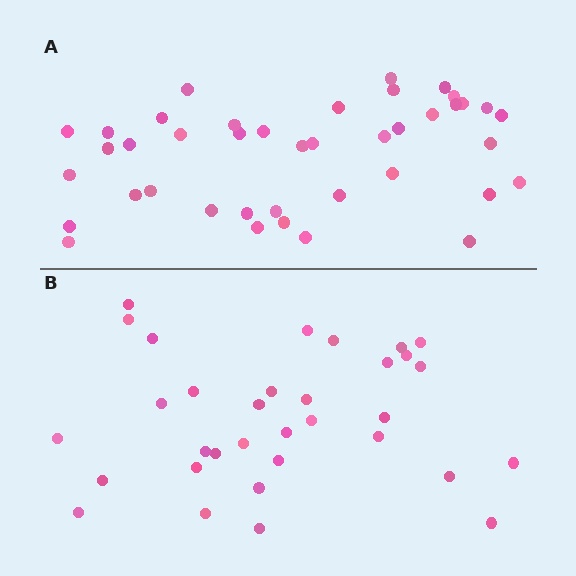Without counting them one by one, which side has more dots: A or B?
Region A (the top region) has more dots.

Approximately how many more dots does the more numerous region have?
Region A has roughly 8 or so more dots than region B.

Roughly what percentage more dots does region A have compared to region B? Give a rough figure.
About 25% more.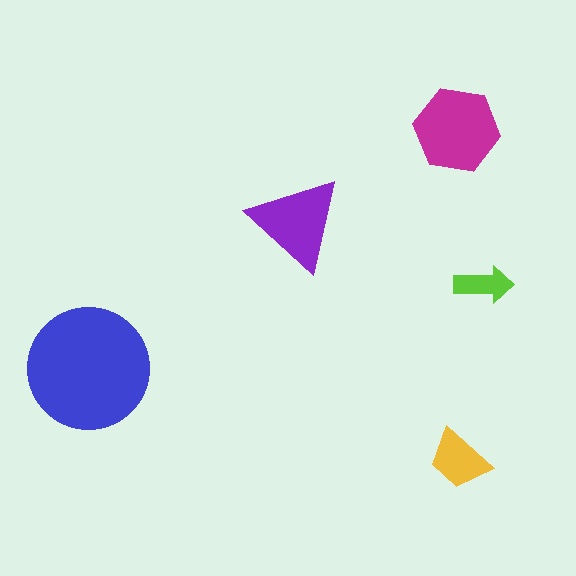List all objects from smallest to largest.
The lime arrow, the yellow trapezoid, the purple triangle, the magenta hexagon, the blue circle.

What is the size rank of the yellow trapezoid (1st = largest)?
4th.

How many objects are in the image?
There are 5 objects in the image.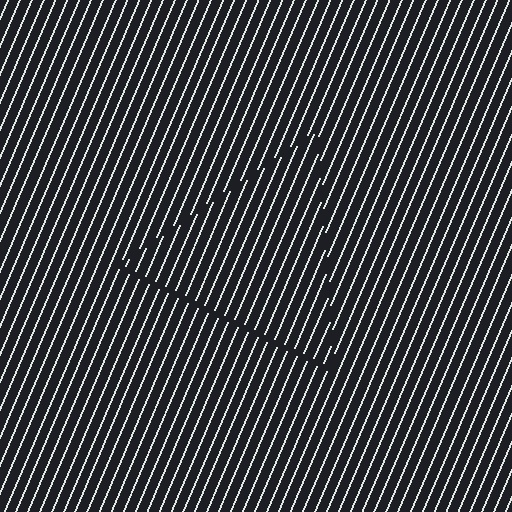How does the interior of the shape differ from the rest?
The interior of the shape contains the same grating, shifted by half a period — the contour is defined by the phase discontinuity where line-ends from the inner and outer gratings abut.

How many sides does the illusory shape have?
3 sides — the line-ends trace a triangle.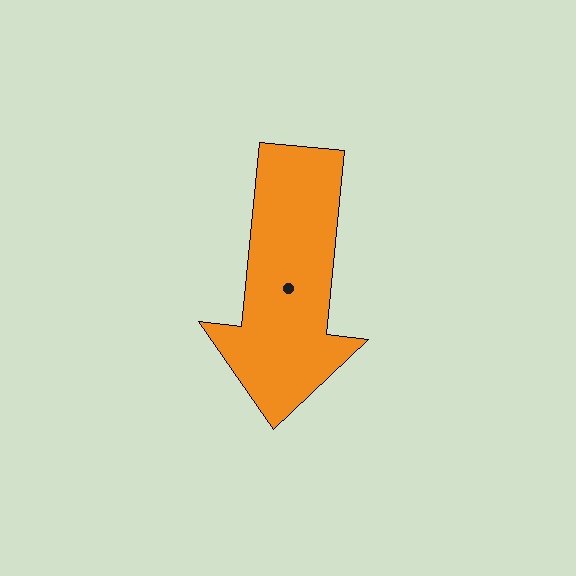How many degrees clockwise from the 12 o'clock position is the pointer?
Approximately 186 degrees.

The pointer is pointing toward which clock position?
Roughly 6 o'clock.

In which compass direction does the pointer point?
South.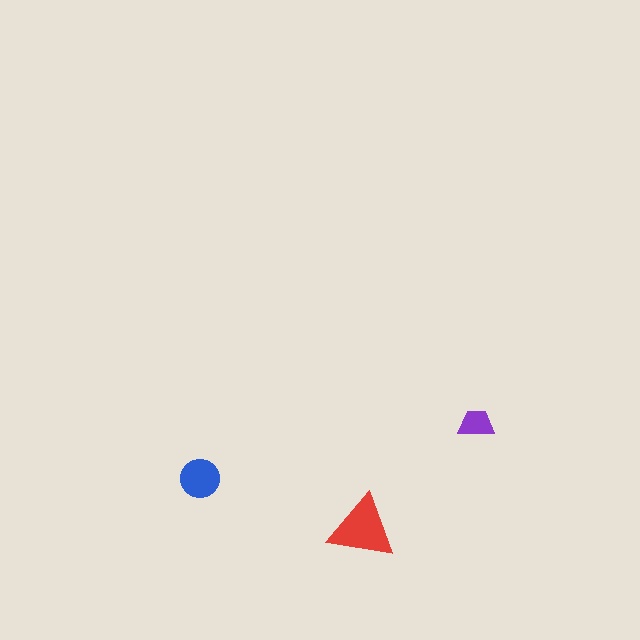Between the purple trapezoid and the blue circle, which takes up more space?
The blue circle.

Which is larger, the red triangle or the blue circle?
The red triangle.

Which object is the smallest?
The purple trapezoid.